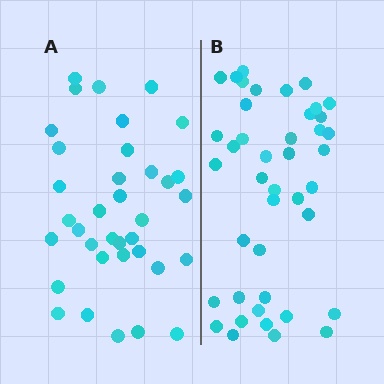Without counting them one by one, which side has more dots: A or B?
Region B (the right region) has more dots.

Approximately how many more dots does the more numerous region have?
Region B has about 6 more dots than region A.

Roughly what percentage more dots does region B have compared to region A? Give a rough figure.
About 15% more.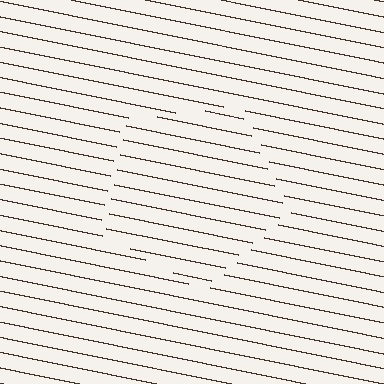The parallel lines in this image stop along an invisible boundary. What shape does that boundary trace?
An illusory pentagon. The interior of the shape contains the same grating, shifted by half a period — the contour is defined by the phase discontinuity where line-ends from the inner and outer gratings abut.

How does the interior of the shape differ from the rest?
The interior of the shape contains the same grating, shifted by half a period — the contour is defined by the phase discontinuity where line-ends from the inner and outer gratings abut.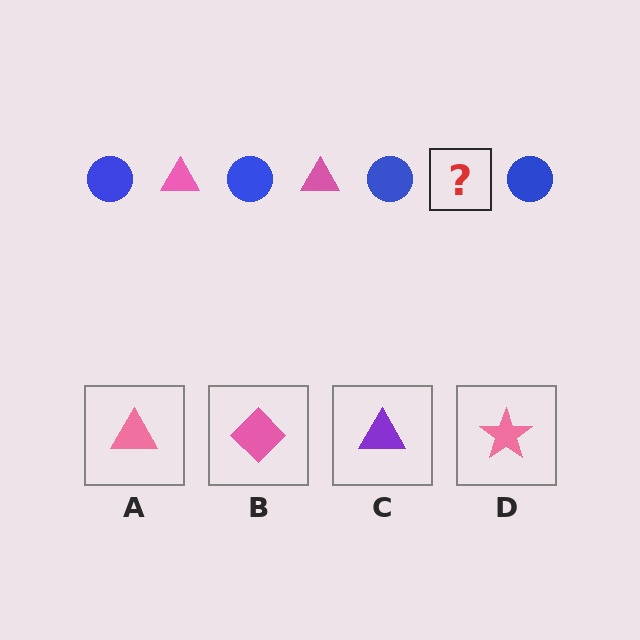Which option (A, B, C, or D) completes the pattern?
A.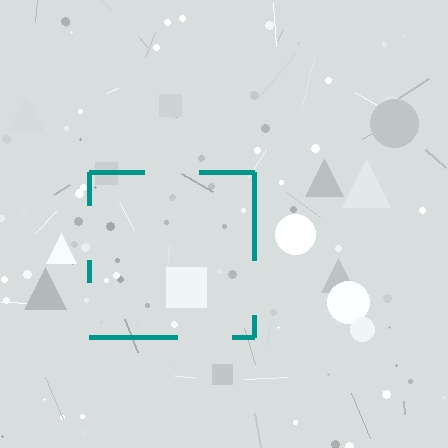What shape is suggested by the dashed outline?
The dashed outline suggests a square.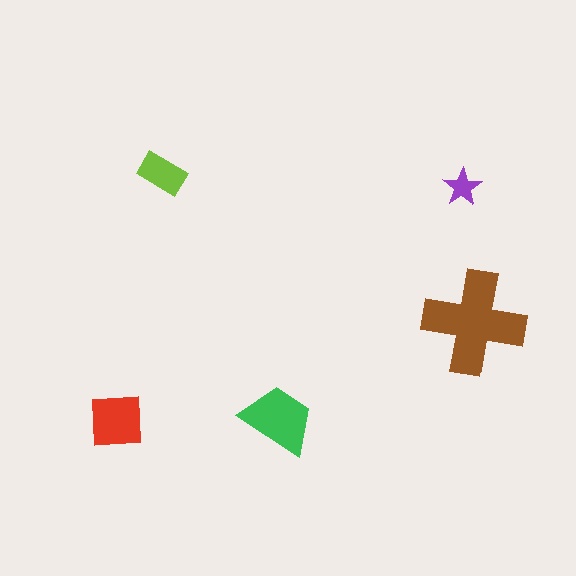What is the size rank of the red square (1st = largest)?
3rd.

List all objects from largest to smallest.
The brown cross, the green trapezoid, the red square, the lime rectangle, the purple star.